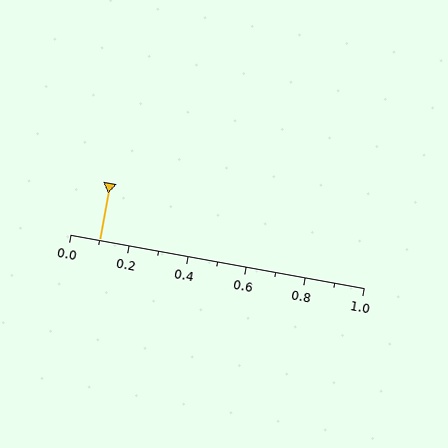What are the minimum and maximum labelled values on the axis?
The axis runs from 0.0 to 1.0.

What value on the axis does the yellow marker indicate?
The marker indicates approximately 0.1.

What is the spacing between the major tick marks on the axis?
The major ticks are spaced 0.2 apart.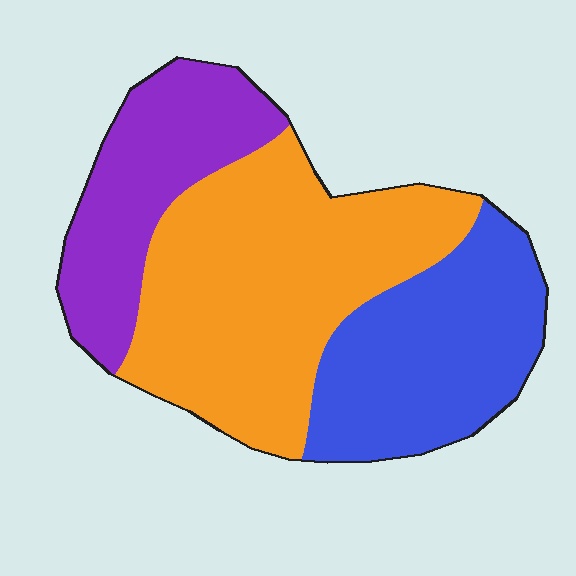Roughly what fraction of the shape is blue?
Blue covers about 30% of the shape.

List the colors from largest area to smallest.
From largest to smallest: orange, blue, purple.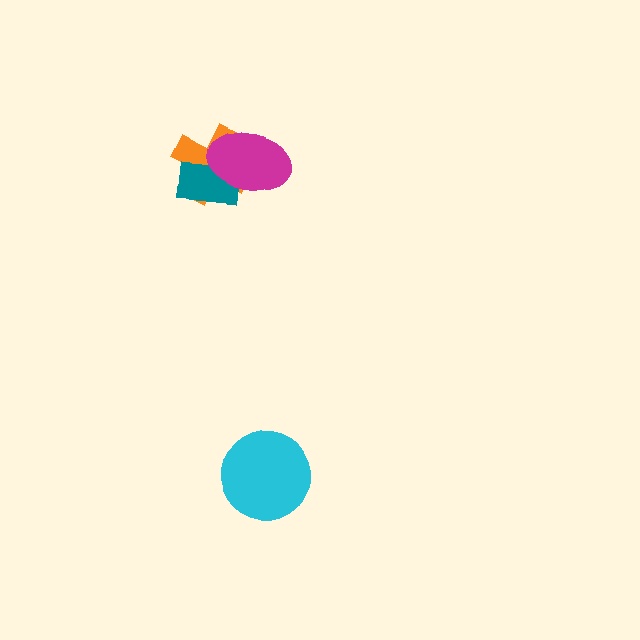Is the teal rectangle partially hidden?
Yes, it is partially covered by another shape.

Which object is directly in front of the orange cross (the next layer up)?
The teal rectangle is directly in front of the orange cross.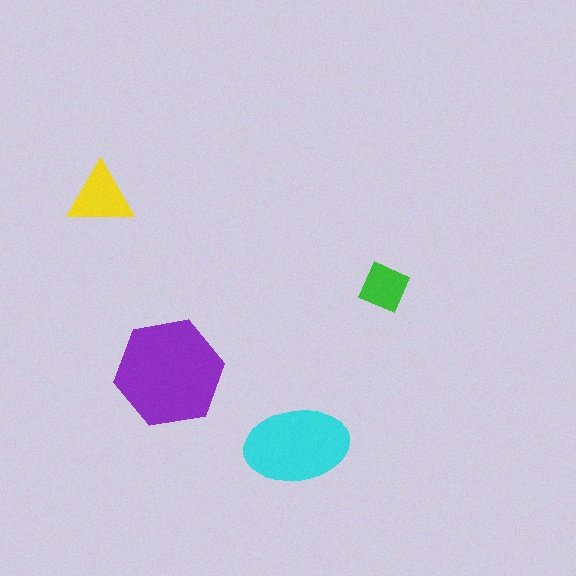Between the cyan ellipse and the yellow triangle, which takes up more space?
The cyan ellipse.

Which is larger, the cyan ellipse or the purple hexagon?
The purple hexagon.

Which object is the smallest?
The green square.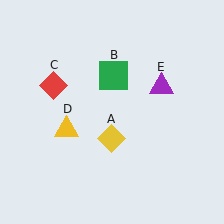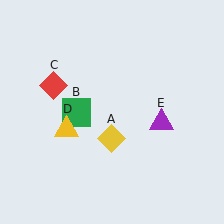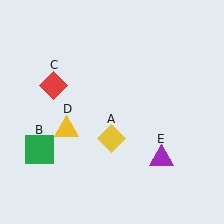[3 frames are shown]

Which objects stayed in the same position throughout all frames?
Yellow diamond (object A) and red diamond (object C) and yellow triangle (object D) remained stationary.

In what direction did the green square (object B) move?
The green square (object B) moved down and to the left.